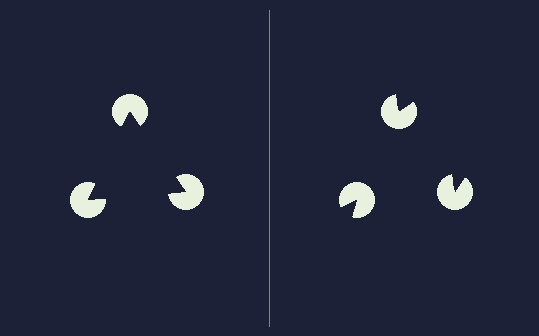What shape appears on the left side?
An illusory triangle.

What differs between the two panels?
The pac-man discs are positioned identically on both sides; only the wedge orientations differ. On the left they align to a triangle; on the right they are misaligned.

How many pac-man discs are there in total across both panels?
6 — 3 on each side.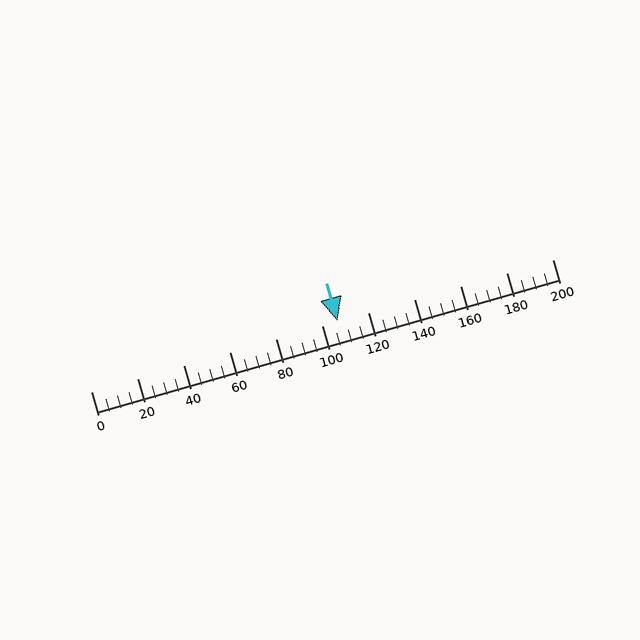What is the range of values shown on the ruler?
The ruler shows values from 0 to 200.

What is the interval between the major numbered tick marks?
The major tick marks are spaced 20 units apart.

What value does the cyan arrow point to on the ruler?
The cyan arrow points to approximately 107.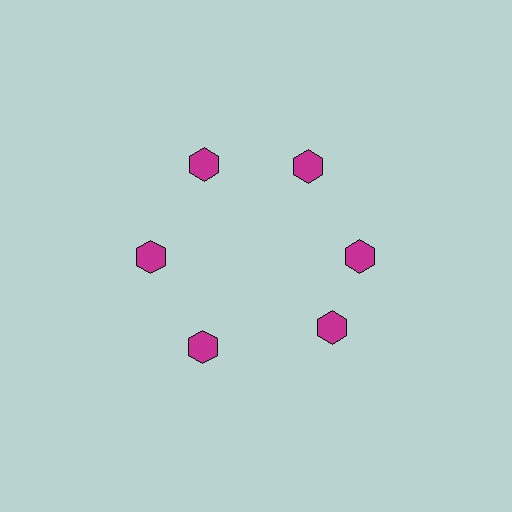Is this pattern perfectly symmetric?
No. The 6 magenta hexagons are arranged in a ring, but one element near the 5 o'clock position is rotated out of alignment along the ring, breaking the 6-fold rotational symmetry.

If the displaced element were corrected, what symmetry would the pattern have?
It would have 6-fold rotational symmetry — the pattern would map onto itself every 60 degrees.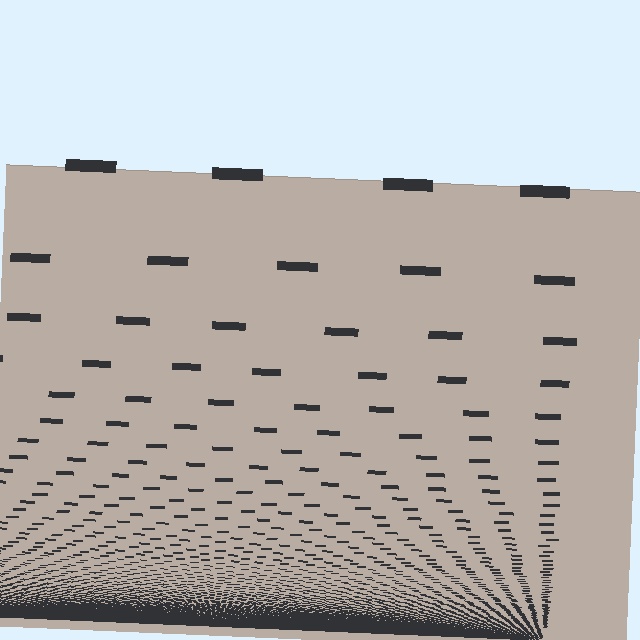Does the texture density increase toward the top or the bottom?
Density increases toward the bottom.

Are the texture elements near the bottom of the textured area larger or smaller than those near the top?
Smaller. The gradient is inverted — elements near the bottom are smaller and denser.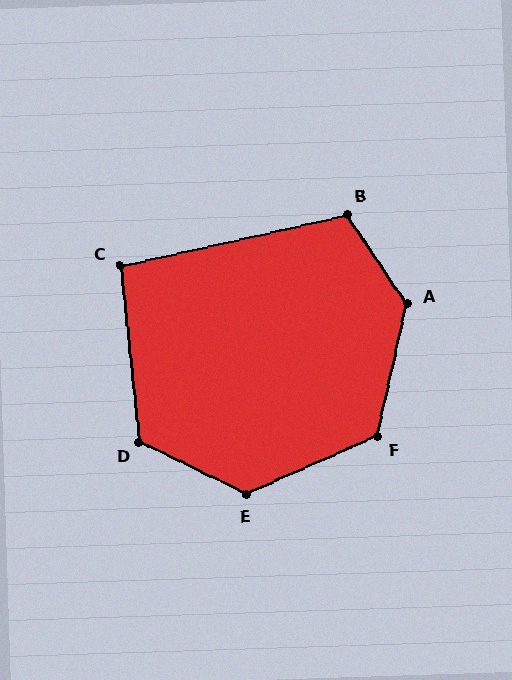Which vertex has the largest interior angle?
A, at approximately 134 degrees.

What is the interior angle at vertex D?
Approximately 122 degrees (obtuse).